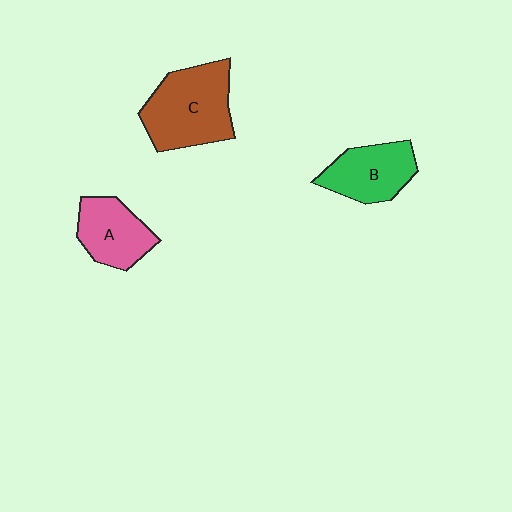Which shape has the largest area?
Shape C (brown).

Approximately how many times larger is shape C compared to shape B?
Approximately 1.4 times.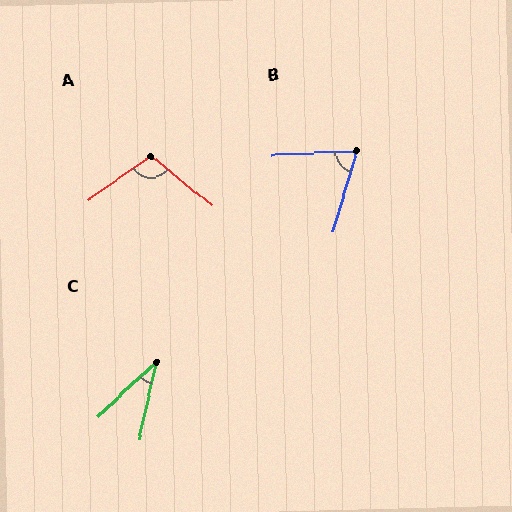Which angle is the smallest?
C, at approximately 34 degrees.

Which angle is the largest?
A, at approximately 105 degrees.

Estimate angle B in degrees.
Approximately 71 degrees.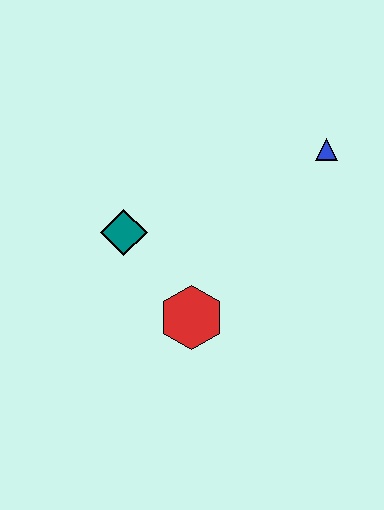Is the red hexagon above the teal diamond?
No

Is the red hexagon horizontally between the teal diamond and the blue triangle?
Yes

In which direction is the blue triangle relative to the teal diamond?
The blue triangle is to the right of the teal diamond.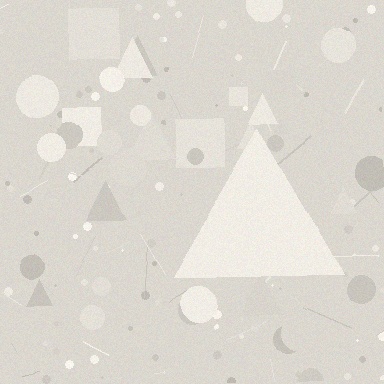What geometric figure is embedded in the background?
A triangle is embedded in the background.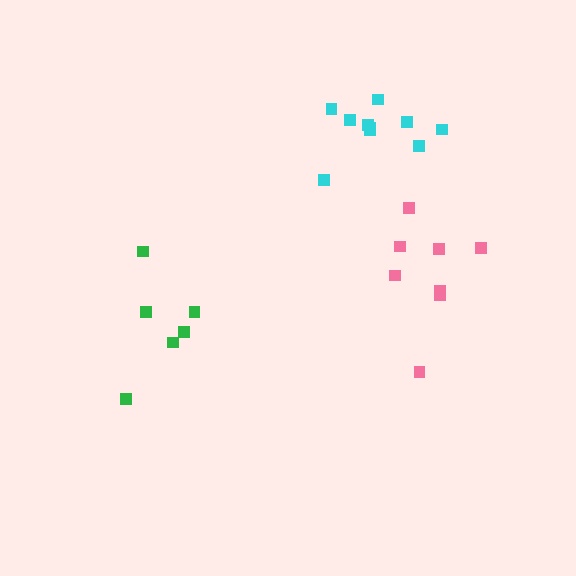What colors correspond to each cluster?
The clusters are colored: green, pink, cyan.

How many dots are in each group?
Group 1: 6 dots, Group 2: 8 dots, Group 3: 10 dots (24 total).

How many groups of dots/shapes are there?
There are 3 groups.